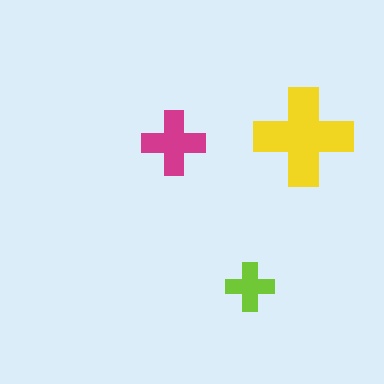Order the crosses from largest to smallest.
the yellow one, the magenta one, the lime one.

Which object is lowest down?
The lime cross is bottommost.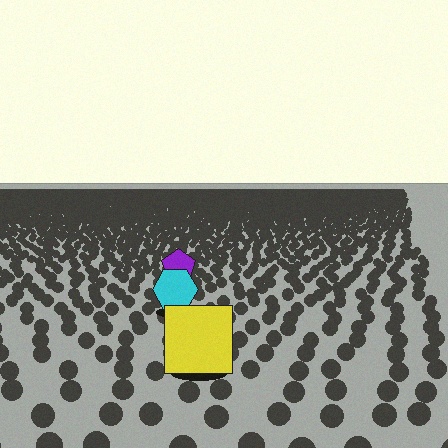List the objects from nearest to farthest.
From nearest to farthest: the yellow square, the cyan hexagon, the purple pentagon.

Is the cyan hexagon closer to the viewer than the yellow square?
No. The yellow square is closer — you can tell from the texture gradient: the ground texture is coarser near it.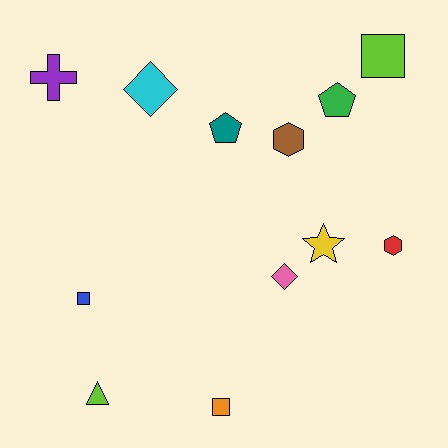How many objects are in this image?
There are 12 objects.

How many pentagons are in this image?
There are 2 pentagons.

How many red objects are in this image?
There is 1 red object.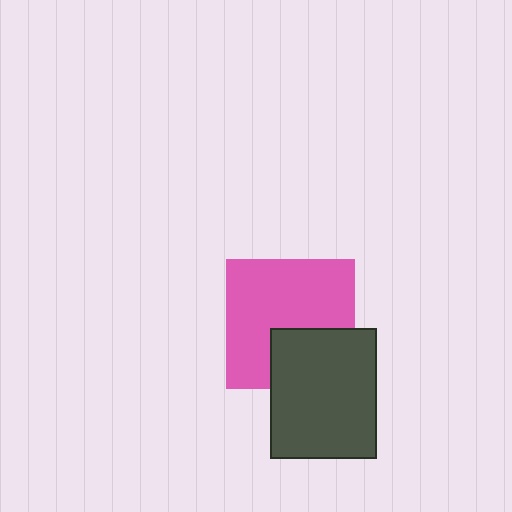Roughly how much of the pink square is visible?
Most of it is visible (roughly 68%).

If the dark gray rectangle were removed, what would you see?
You would see the complete pink square.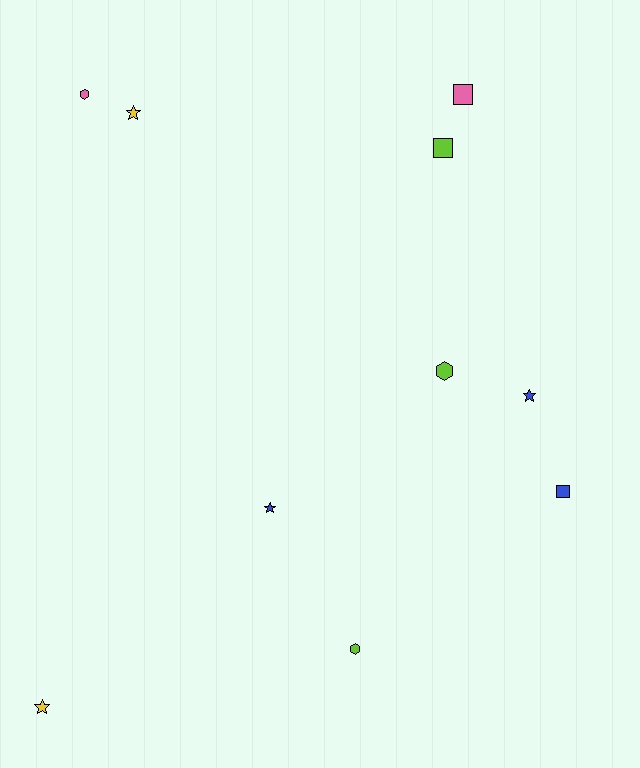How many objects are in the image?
There are 10 objects.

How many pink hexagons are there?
There is 1 pink hexagon.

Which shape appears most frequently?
Star, with 4 objects.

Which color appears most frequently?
Blue, with 3 objects.